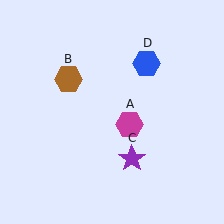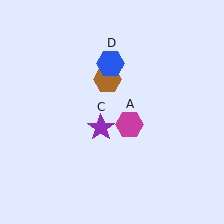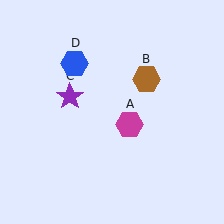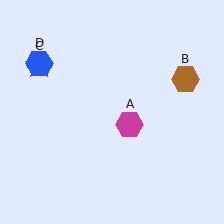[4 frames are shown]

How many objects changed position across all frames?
3 objects changed position: brown hexagon (object B), purple star (object C), blue hexagon (object D).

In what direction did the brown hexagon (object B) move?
The brown hexagon (object B) moved right.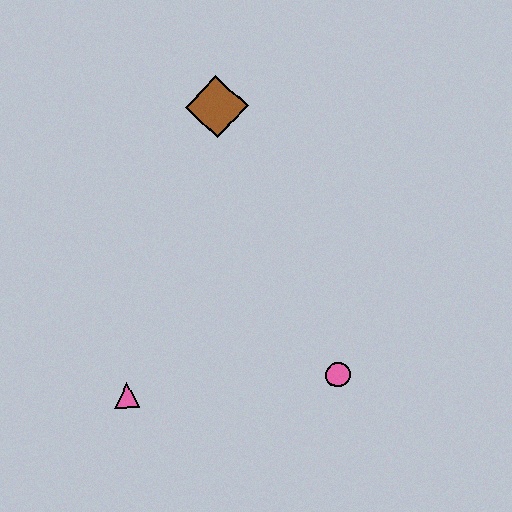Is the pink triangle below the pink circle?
Yes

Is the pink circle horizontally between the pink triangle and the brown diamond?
No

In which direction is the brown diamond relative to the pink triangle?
The brown diamond is above the pink triangle.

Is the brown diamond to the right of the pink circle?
No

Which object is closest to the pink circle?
The pink triangle is closest to the pink circle.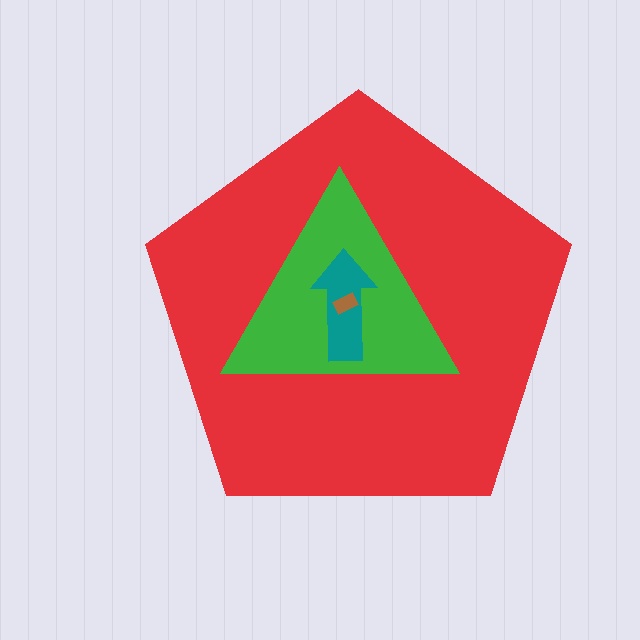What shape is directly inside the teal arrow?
The brown rectangle.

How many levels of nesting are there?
4.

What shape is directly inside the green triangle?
The teal arrow.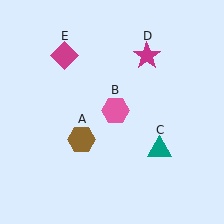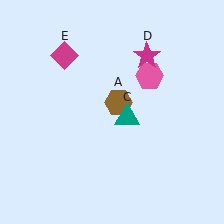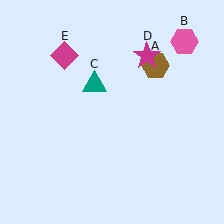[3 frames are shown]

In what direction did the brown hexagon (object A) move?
The brown hexagon (object A) moved up and to the right.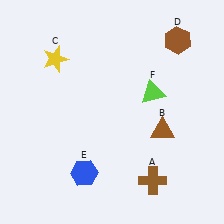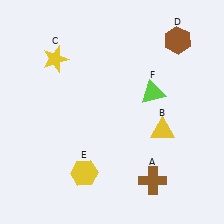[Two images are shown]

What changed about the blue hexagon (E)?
In Image 1, E is blue. In Image 2, it changed to yellow.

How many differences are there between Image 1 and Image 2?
There are 2 differences between the two images.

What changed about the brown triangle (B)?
In Image 1, B is brown. In Image 2, it changed to yellow.